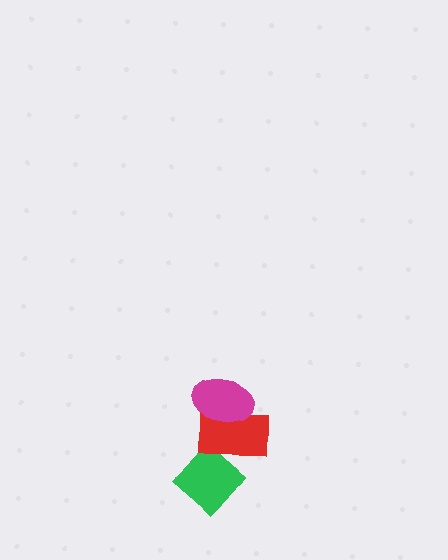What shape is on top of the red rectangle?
The magenta ellipse is on top of the red rectangle.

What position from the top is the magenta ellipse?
The magenta ellipse is 1st from the top.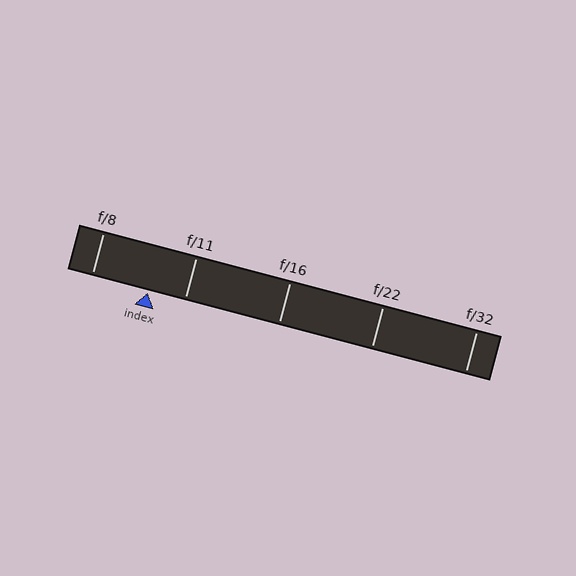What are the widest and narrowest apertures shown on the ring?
The widest aperture shown is f/8 and the narrowest is f/32.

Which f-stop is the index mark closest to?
The index mark is closest to f/11.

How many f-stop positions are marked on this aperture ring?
There are 5 f-stop positions marked.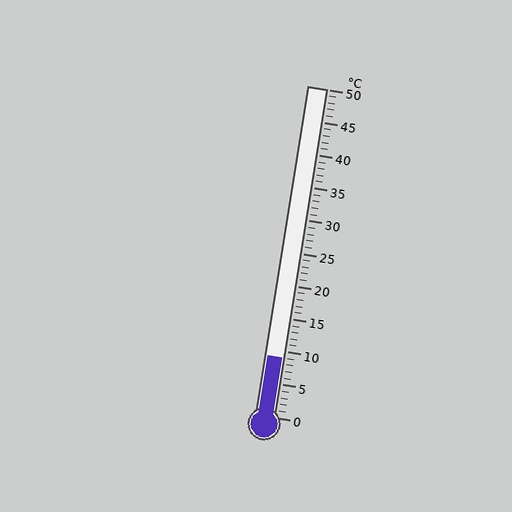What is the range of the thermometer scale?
The thermometer scale ranges from 0°C to 50°C.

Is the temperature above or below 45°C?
The temperature is below 45°C.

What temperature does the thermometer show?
The thermometer shows approximately 9°C.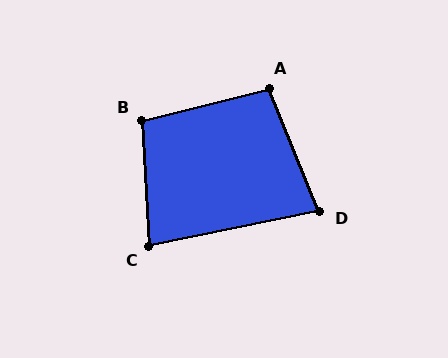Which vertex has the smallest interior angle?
D, at approximately 79 degrees.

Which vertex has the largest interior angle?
B, at approximately 101 degrees.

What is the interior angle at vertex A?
Approximately 98 degrees (obtuse).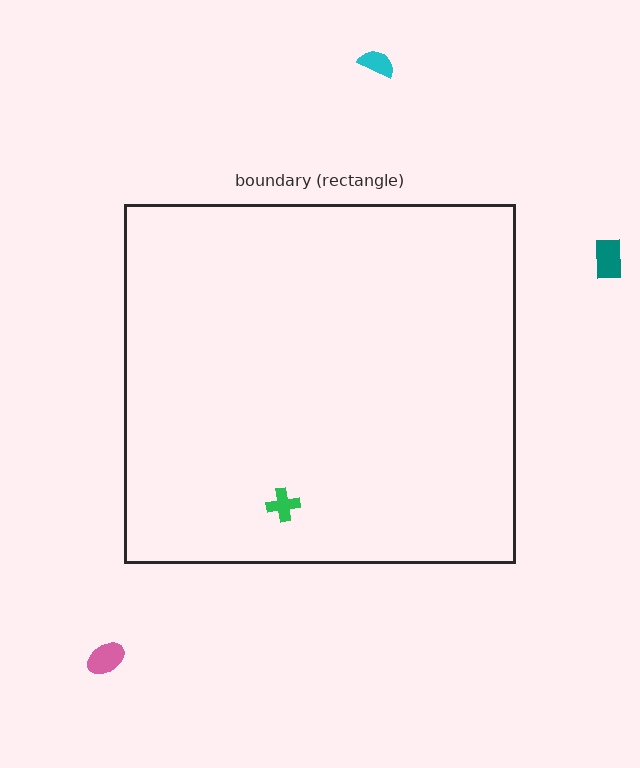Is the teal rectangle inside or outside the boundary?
Outside.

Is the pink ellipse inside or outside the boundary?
Outside.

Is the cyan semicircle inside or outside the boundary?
Outside.